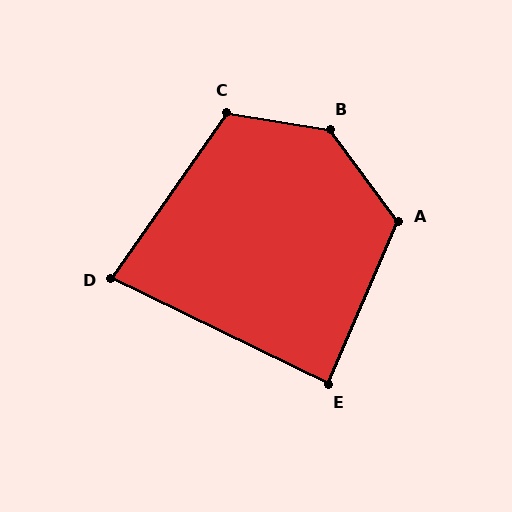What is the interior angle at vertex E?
Approximately 88 degrees (approximately right).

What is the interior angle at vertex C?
Approximately 116 degrees (obtuse).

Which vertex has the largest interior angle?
B, at approximately 136 degrees.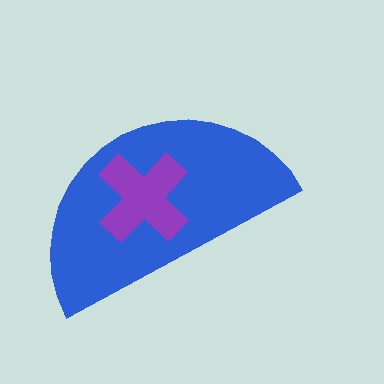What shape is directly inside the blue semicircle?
The purple cross.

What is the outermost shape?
The blue semicircle.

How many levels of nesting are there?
2.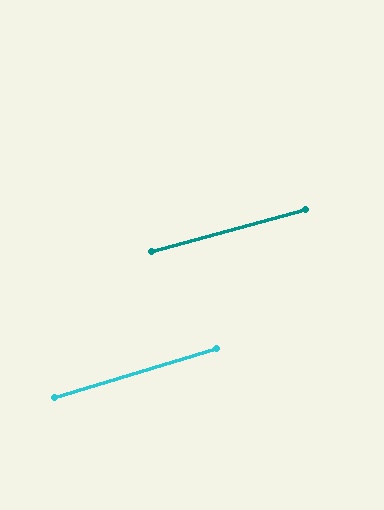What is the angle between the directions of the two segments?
Approximately 2 degrees.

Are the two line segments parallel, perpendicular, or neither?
Parallel — their directions differ by only 1.7°.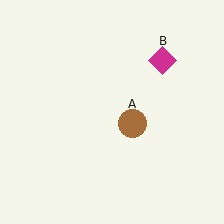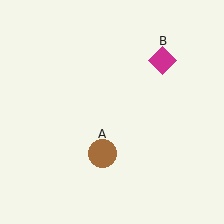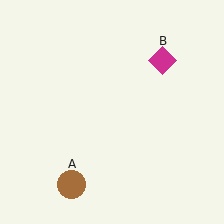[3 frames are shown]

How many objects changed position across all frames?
1 object changed position: brown circle (object A).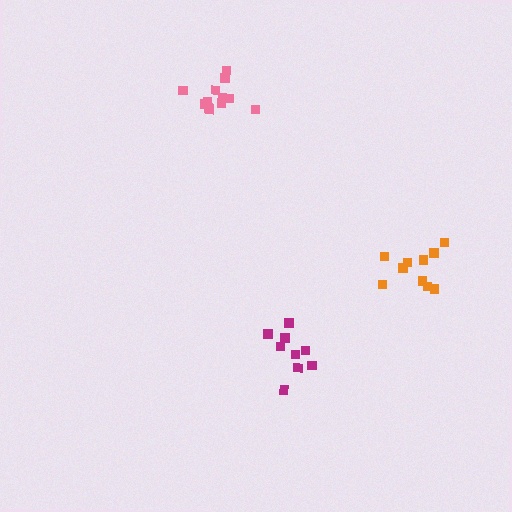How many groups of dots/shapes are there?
There are 3 groups.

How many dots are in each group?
Group 1: 9 dots, Group 2: 12 dots, Group 3: 10 dots (31 total).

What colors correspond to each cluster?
The clusters are colored: magenta, pink, orange.